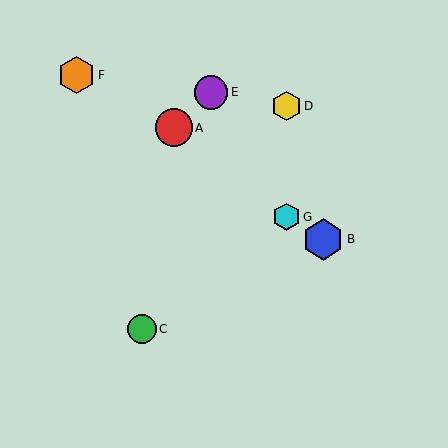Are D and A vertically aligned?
No, D is at x≈286 and A is at x≈174.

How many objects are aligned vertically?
2 objects (D, G) are aligned vertically.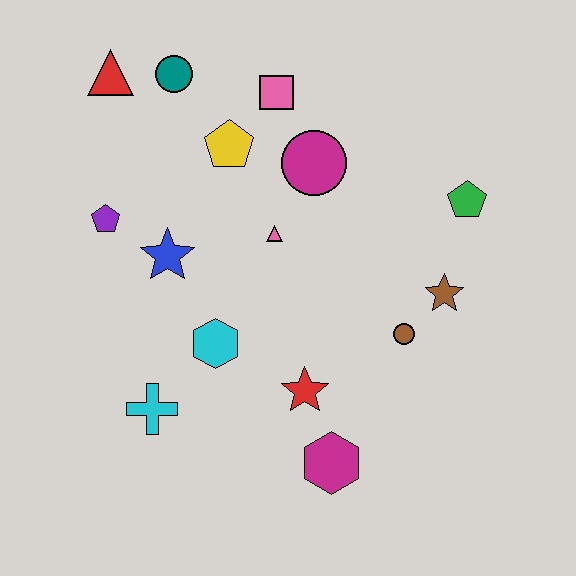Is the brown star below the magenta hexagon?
No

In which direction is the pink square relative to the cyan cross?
The pink square is above the cyan cross.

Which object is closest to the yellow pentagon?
The pink square is closest to the yellow pentagon.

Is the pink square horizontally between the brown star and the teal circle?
Yes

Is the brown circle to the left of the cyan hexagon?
No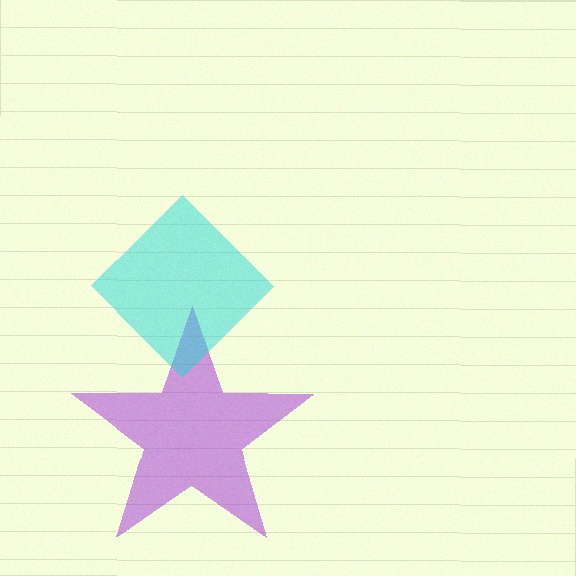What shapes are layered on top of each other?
The layered shapes are: a purple star, a cyan diamond.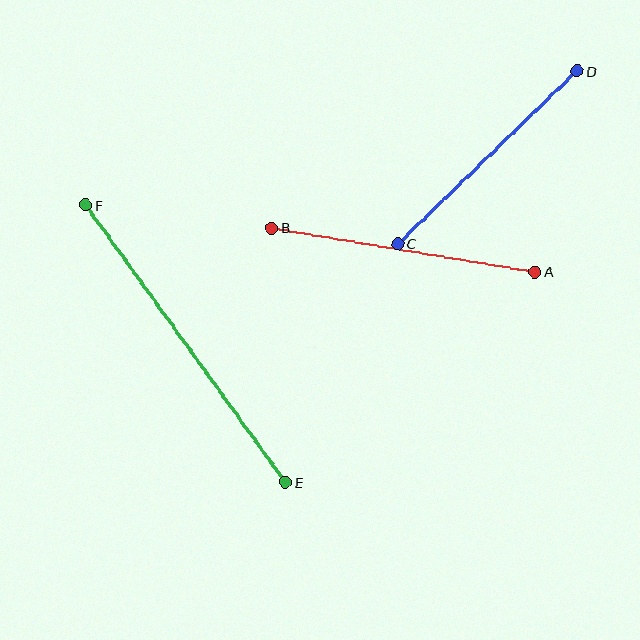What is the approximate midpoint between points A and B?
The midpoint is at approximately (403, 250) pixels.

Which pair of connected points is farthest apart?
Points E and F are farthest apart.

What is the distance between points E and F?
The distance is approximately 342 pixels.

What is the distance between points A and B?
The distance is approximately 267 pixels.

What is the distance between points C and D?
The distance is approximately 249 pixels.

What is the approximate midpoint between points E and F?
The midpoint is at approximately (185, 344) pixels.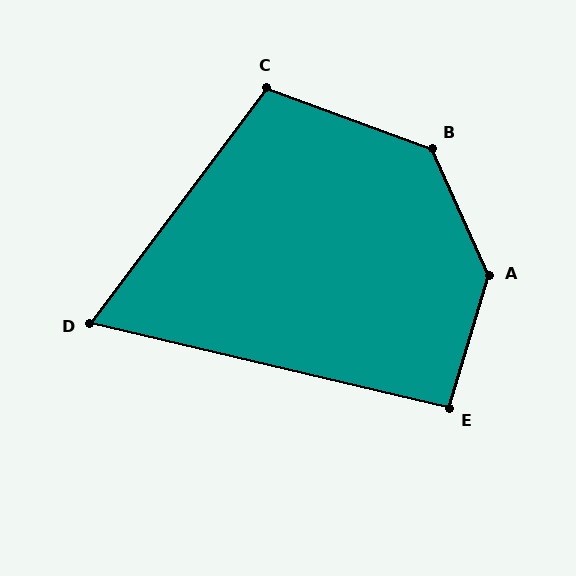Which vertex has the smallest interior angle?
D, at approximately 66 degrees.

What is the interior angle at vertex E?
Approximately 93 degrees (approximately right).